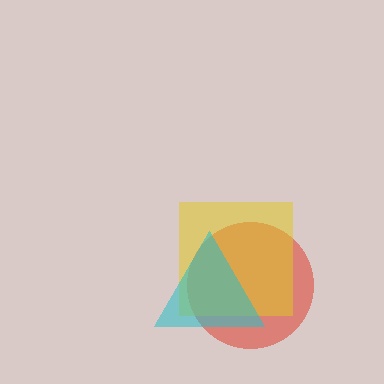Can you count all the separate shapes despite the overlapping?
Yes, there are 3 separate shapes.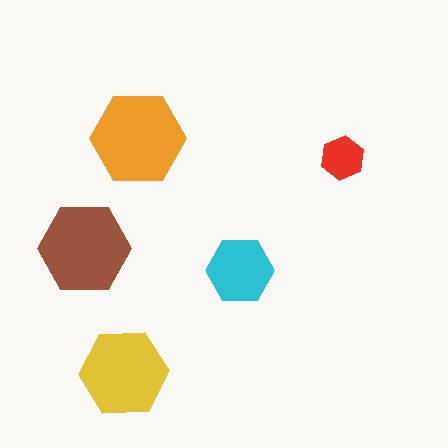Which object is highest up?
The orange hexagon is topmost.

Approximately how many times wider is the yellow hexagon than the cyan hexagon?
About 1.5 times wider.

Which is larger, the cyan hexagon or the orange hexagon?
The orange one.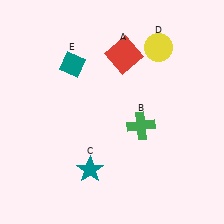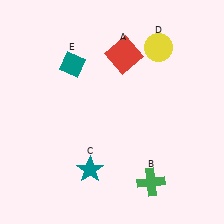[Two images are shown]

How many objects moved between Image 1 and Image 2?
1 object moved between the two images.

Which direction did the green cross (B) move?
The green cross (B) moved down.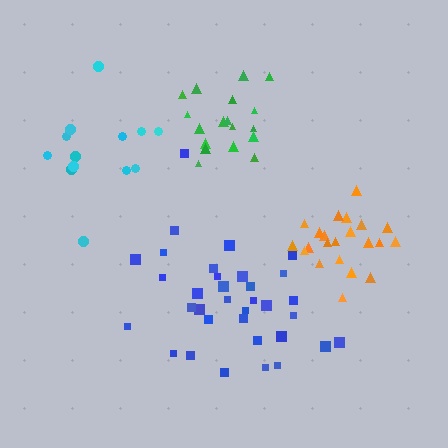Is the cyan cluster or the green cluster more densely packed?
Green.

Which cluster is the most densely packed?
Orange.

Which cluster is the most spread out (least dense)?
Cyan.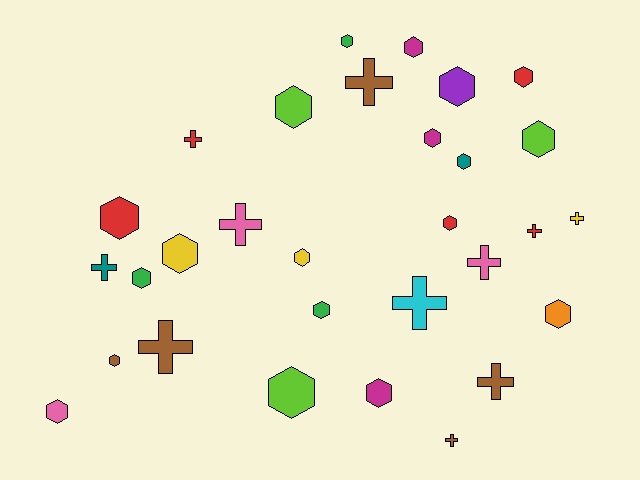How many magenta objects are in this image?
There are 3 magenta objects.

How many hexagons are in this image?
There are 19 hexagons.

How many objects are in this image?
There are 30 objects.